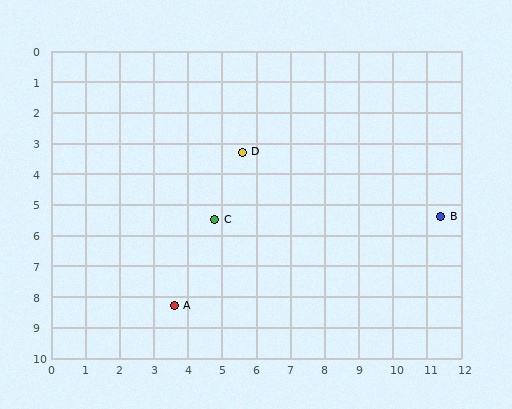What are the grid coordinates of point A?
Point A is at approximately (3.6, 8.3).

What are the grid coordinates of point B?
Point B is at approximately (11.4, 5.4).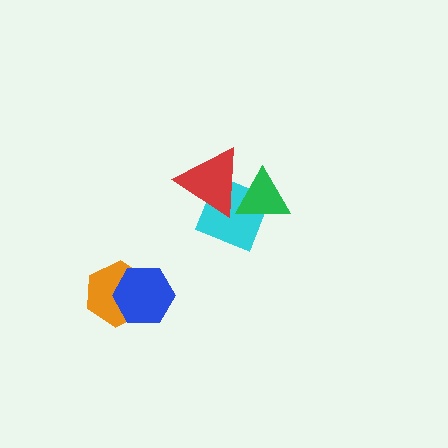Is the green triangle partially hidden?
Yes, it is partially covered by another shape.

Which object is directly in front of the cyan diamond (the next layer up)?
The green triangle is directly in front of the cyan diamond.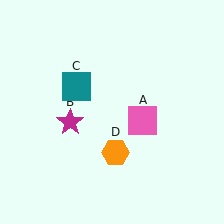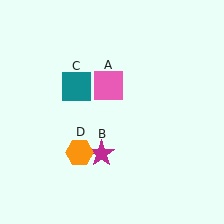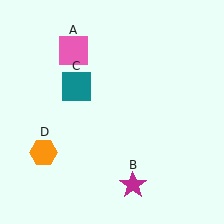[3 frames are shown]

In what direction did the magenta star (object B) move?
The magenta star (object B) moved down and to the right.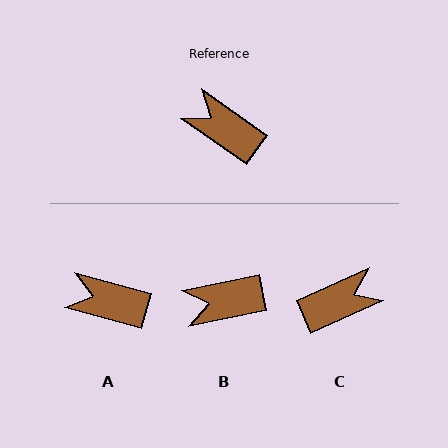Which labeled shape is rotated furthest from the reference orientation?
C, about 121 degrees away.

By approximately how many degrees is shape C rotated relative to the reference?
Approximately 121 degrees clockwise.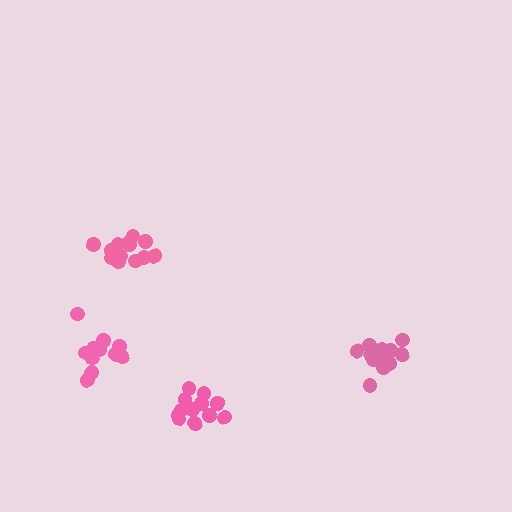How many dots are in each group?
Group 1: 13 dots, Group 2: 13 dots, Group 3: 12 dots, Group 4: 16 dots (54 total).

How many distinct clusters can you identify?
There are 4 distinct clusters.